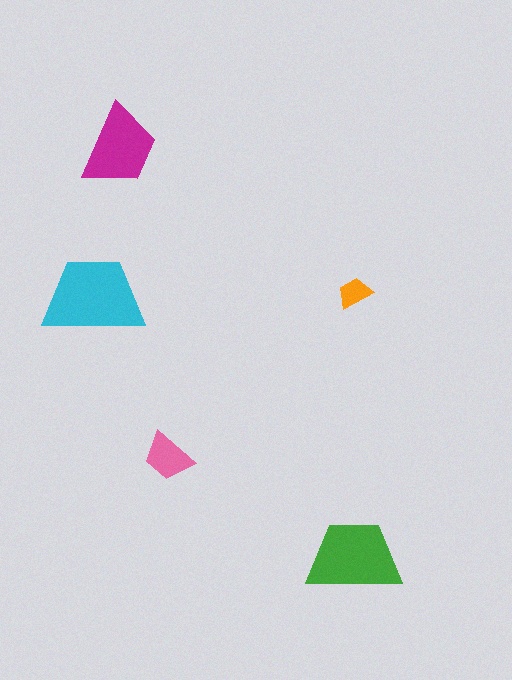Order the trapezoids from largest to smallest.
the cyan one, the green one, the magenta one, the pink one, the orange one.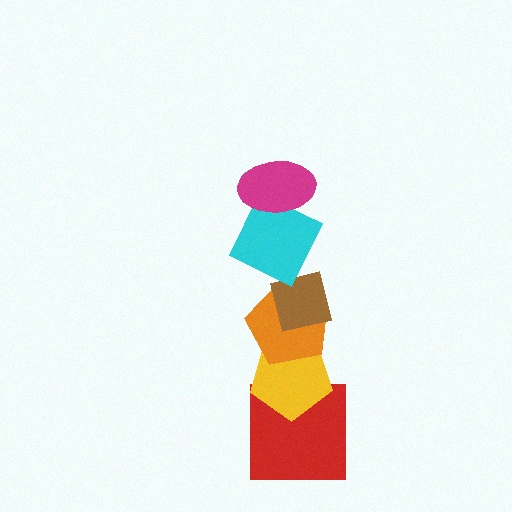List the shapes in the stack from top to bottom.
From top to bottom: the magenta ellipse, the cyan square, the brown square, the orange pentagon, the yellow pentagon, the red square.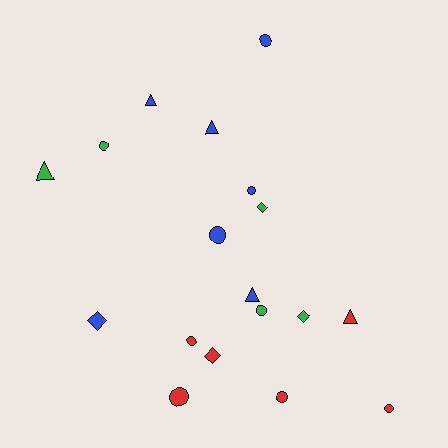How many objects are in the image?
There are 18 objects.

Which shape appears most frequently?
Circle, with 9 objects.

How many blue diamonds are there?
There is 1 blue diamond.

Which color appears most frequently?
Blue, with 7 objects.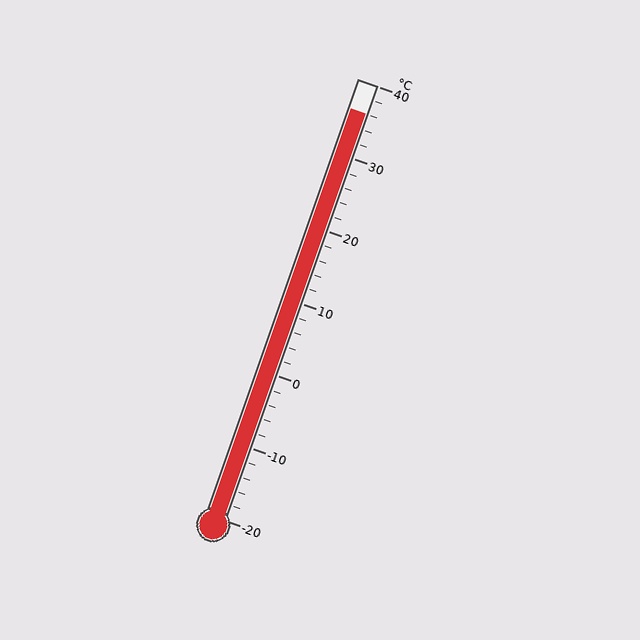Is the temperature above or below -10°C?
The temperature is above -10°C.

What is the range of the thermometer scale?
The thermometer scale ranges from -20°C to 40°C.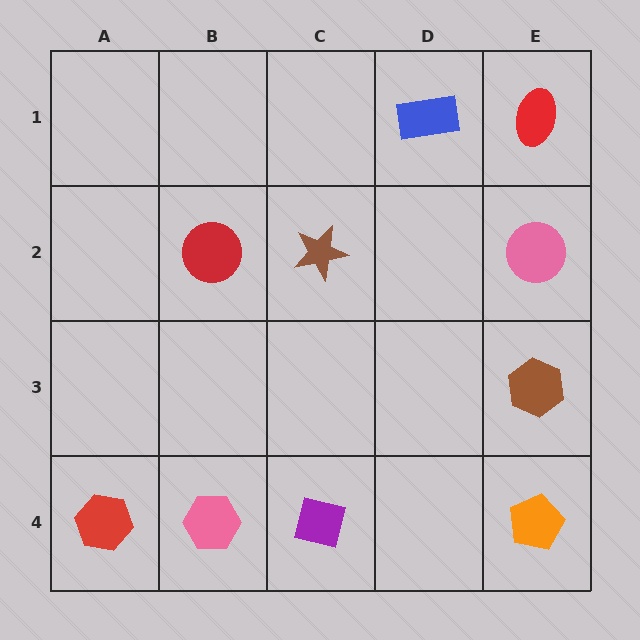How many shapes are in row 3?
1 shape.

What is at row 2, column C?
A brown star.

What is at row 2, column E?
A pink circle.